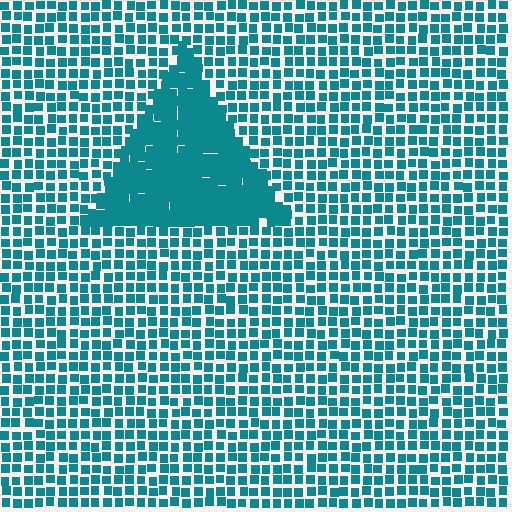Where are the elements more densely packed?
The elements are more densely packed inside the triangle boundary.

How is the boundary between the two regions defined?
The boundary is defined by a change in element density (approximately 2.0x ratio). All elements are the same color, size, and shape.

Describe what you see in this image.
The image contains small teal elements arranged at two different densities. A triangle-shaped region is visible where the elements are more densely packed than the surrounding area.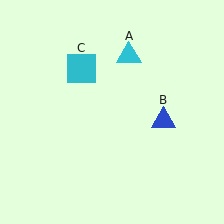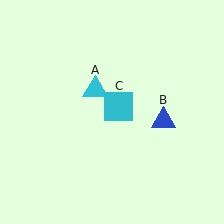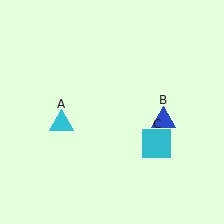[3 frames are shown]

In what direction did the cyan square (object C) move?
The cyan square (object C) moved down and to the right.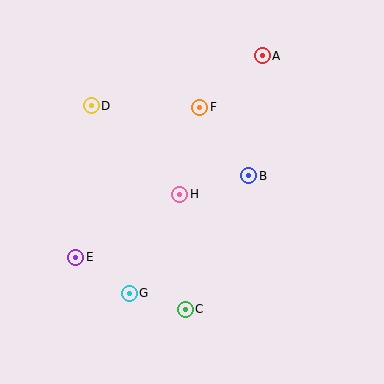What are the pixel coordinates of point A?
Point A is at (262, 56).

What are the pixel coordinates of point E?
Point E is at (76, 257).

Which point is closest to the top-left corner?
Point D is closest to the top-left corner.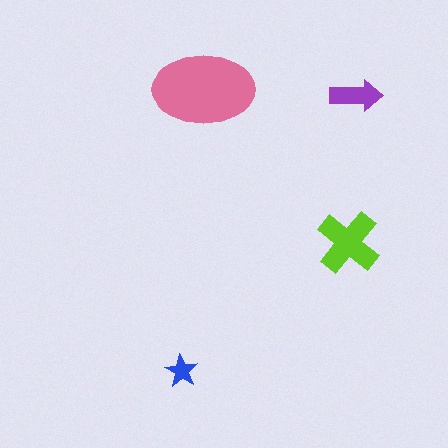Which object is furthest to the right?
The purple arrow is rightmost.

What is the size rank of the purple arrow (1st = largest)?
3rd.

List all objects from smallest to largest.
The blue star, the purple arrow, the lime cross, the pink ellipse.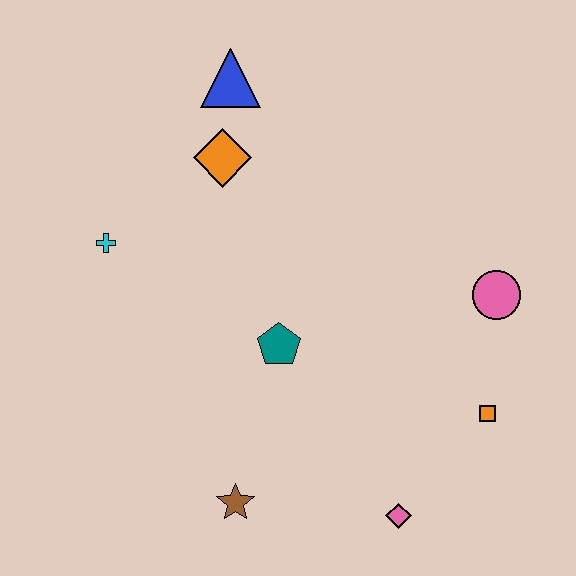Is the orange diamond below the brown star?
No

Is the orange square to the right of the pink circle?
No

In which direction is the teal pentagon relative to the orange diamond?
The teal pentagon is below the orange diamond.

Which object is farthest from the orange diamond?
The pink diamond is farthest from the orange diamond.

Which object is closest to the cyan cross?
The orange diamond is closest to the cyan cross.